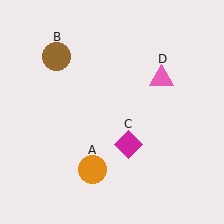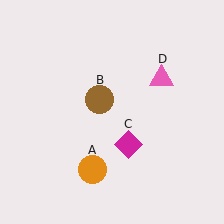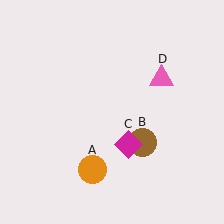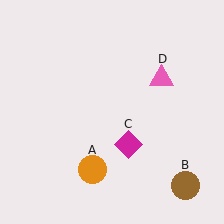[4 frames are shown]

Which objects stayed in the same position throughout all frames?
Orange circle (object A) and magenta diamond (object C) and pink triangle (object D) remained stationary.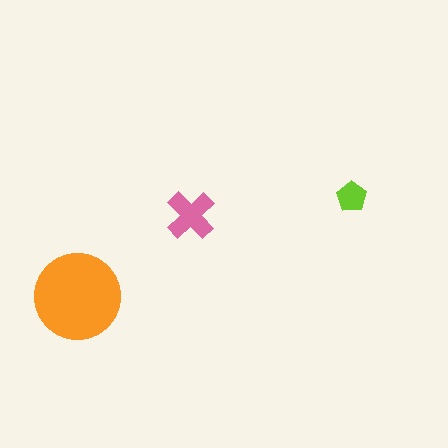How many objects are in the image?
There are 3 objects in the image.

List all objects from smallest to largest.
The lime pentagon, the pink cross, the orange circle.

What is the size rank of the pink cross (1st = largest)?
2nd.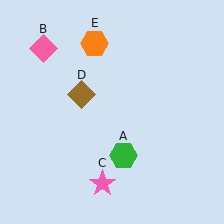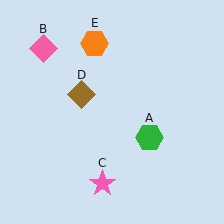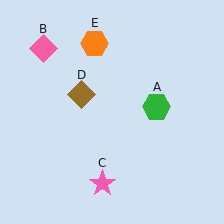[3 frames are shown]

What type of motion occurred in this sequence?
The green hexagon (object A) rotated counterclockwise around the center of the scene.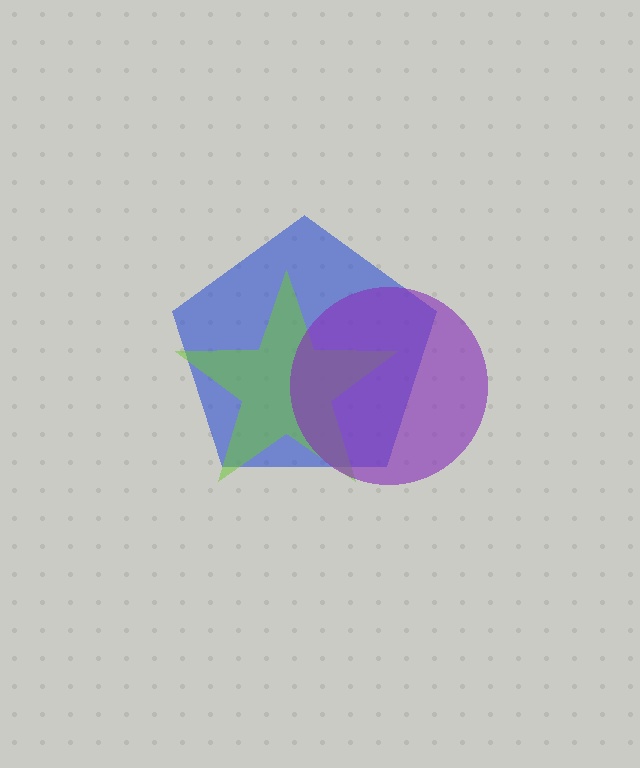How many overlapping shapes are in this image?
There are 3 overlapping shapes in the image.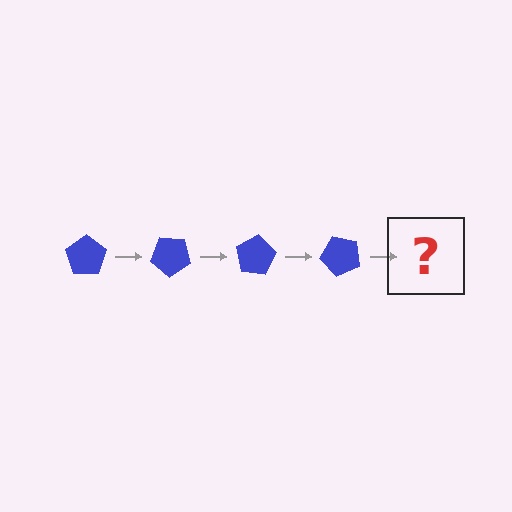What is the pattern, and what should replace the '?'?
The pattern is that the pentagon rotates 40 degrees each step. The '?' should be a blue pentagon rotated 160 degrees.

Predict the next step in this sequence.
The next step is a blue pentagon rotated 160 degrees.